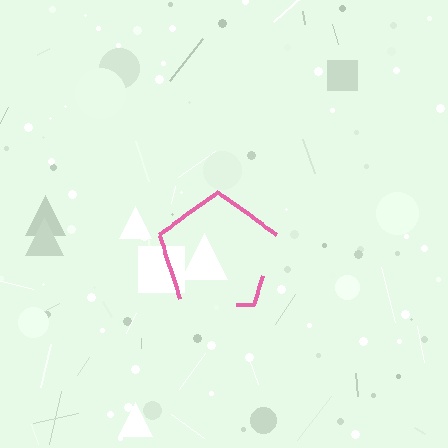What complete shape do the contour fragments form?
The contour fragments form a pentagon.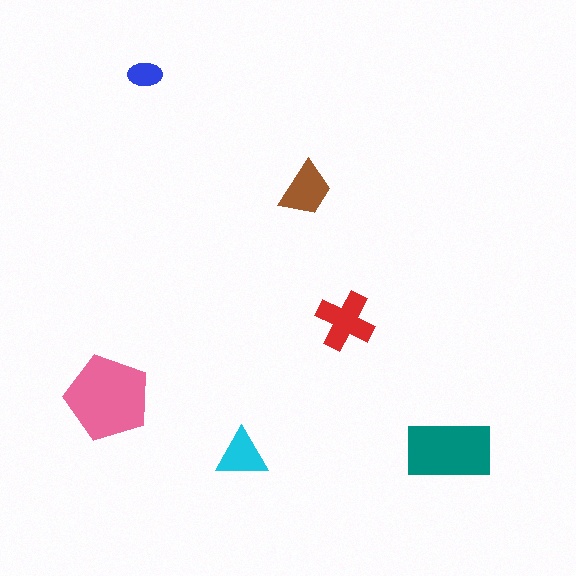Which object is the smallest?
The blue ellipse.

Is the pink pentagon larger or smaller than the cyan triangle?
Larger.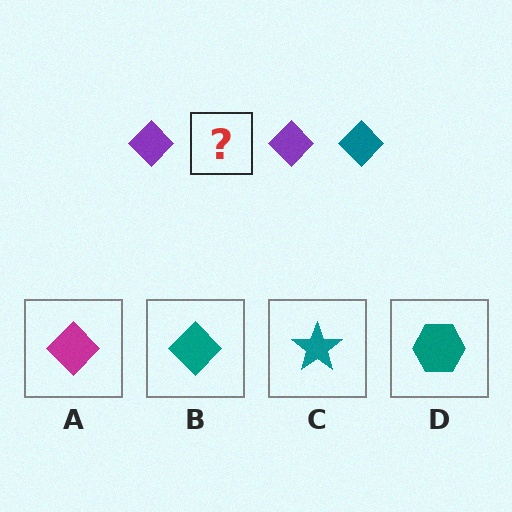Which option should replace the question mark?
Option B.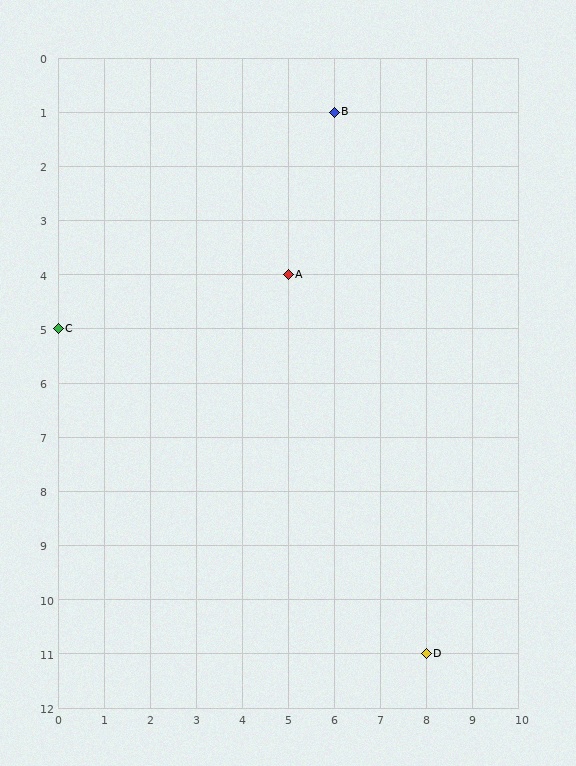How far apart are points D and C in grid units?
Points D and C are 8 columns and 6 rows apart (about 10.0 grid units diagonally).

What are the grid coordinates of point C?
Point C is at grid coordinates (0, 5).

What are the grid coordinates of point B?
Point B is at grid coordinates (6, 1).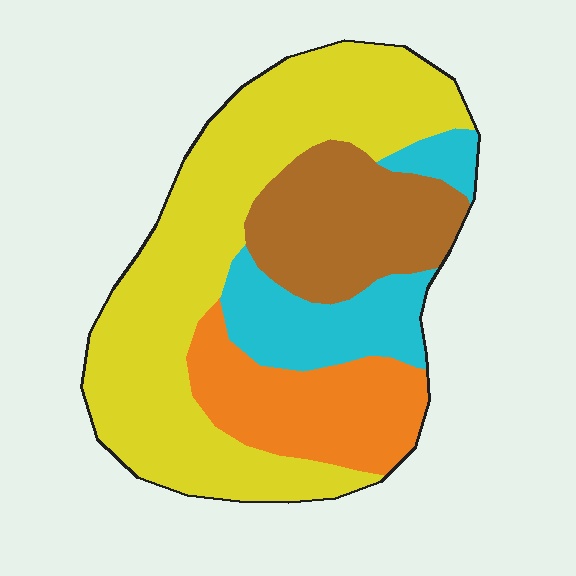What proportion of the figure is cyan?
Cyan covers around 15% of the figure.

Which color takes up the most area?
Yellow, at roughly 50%.